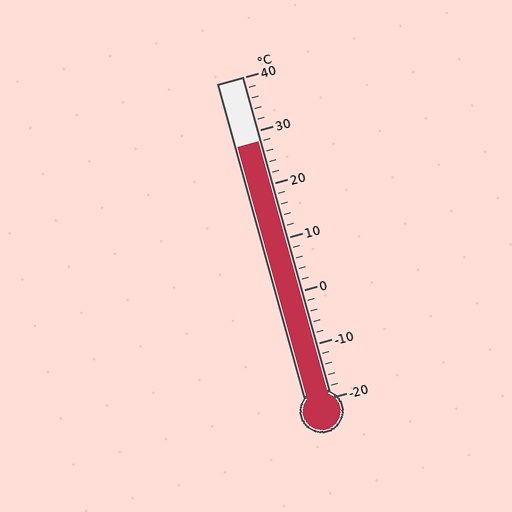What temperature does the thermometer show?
The thermometer shows approximately 28°C.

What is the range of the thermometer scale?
The thermometer scale ranges from -20°C to 40°C.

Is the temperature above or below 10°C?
The temperature is above 10°C.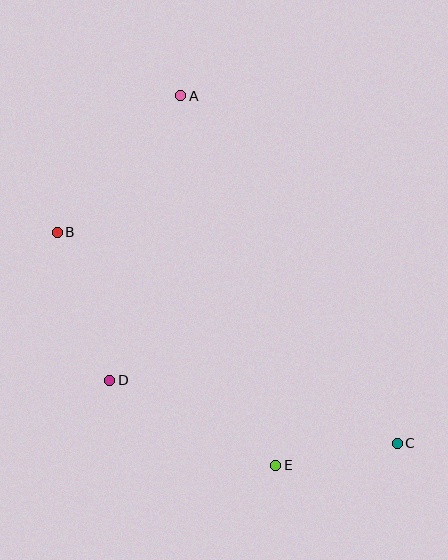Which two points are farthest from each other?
Points A and C are farthest from each other.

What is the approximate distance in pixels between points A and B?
The distance between A and B is approximately 184 pixels.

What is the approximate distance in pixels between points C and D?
The distance between C and D is approximately 294 pixels.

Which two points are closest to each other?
Points C and E are closest to each other.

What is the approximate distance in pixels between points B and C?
The distance between B and C is approximately 400 pixels.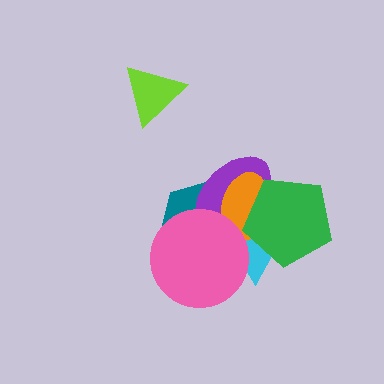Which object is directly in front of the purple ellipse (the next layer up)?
The cyan triangle is directly in front of the purple ellipse.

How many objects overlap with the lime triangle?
0 objects overlap with the lime triangle.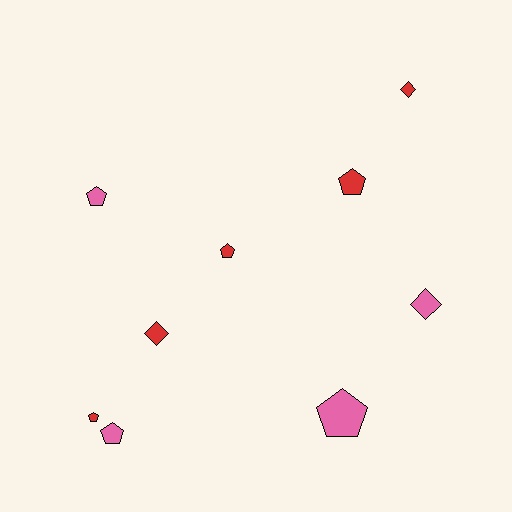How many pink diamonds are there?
There is 1 pink diamond.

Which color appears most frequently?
Red, with 5 objects.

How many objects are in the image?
There are 9 objects.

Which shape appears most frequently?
Pentagon, with 6 objects.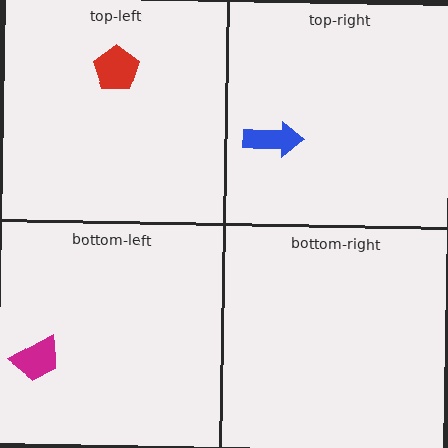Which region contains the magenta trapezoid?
The bottom-left region.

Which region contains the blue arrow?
The top-right region.